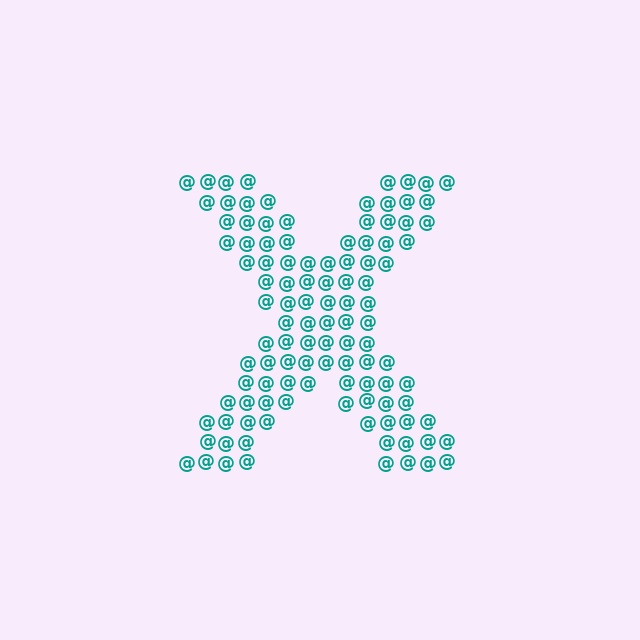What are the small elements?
The small elements are at signs.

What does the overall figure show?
The overall figure shows the letter X.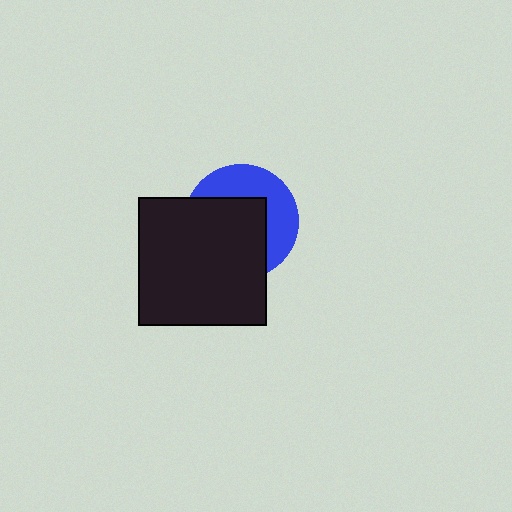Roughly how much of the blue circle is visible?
A small part of it is visible (roughly 42%).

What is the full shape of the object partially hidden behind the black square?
The partially hidden object is a blue circle.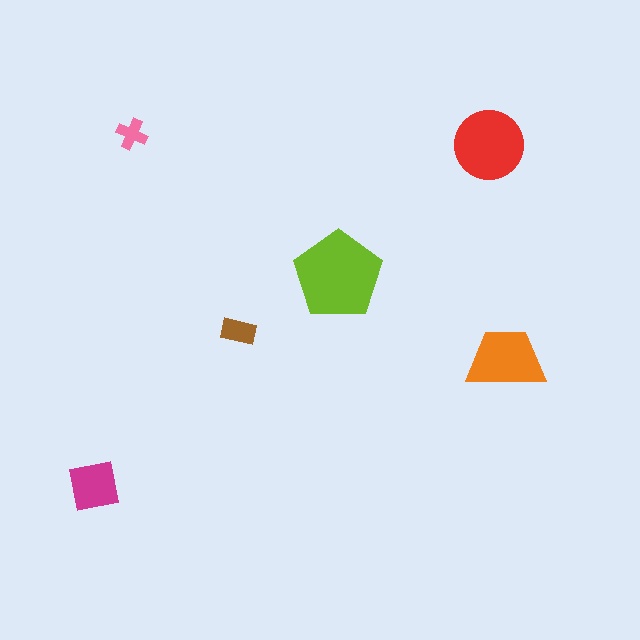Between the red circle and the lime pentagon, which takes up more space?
The lime pentagon.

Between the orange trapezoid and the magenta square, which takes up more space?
The orange trapezoid.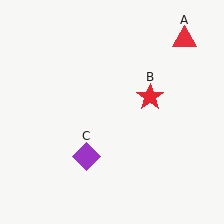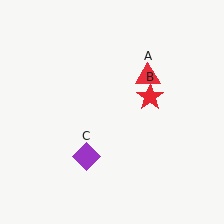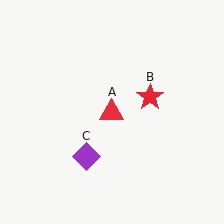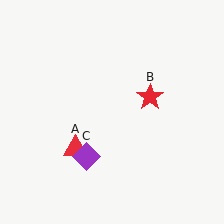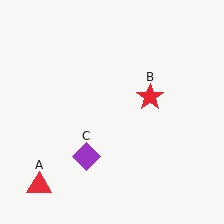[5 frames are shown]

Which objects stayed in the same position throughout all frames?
Red star (object B) and purple diamond (object C) remained stationary.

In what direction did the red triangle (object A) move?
The red triangle (object A) moved down and to the left.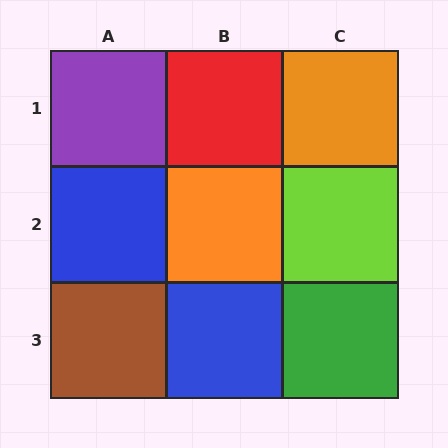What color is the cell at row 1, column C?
Orange.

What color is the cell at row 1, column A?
Purple.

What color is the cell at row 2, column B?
Orange.